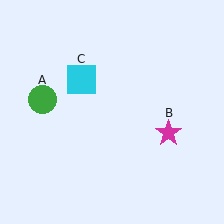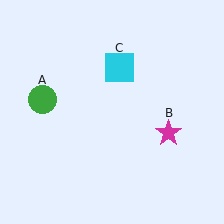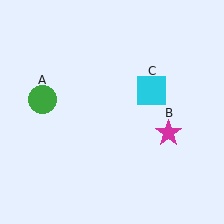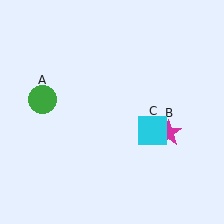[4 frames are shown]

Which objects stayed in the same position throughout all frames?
Green circle (object A) and magenta star (object B) remained stationary.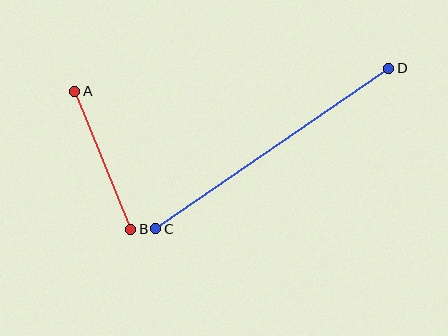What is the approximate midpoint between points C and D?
The midpoint is at approximately (272, 149) pixels.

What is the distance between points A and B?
The distance is approximately 149 pixels.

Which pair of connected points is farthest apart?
Points C and D are farthest apart.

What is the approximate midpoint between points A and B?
The midpoint is at approximately (103, 160) pixels.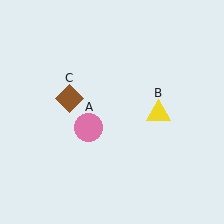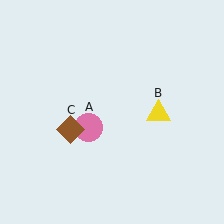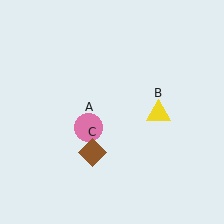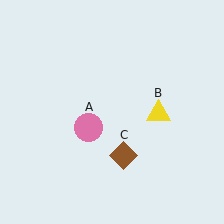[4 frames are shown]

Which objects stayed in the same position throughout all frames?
Pink circle (object A) and yellow triangle (object B) remained stationary.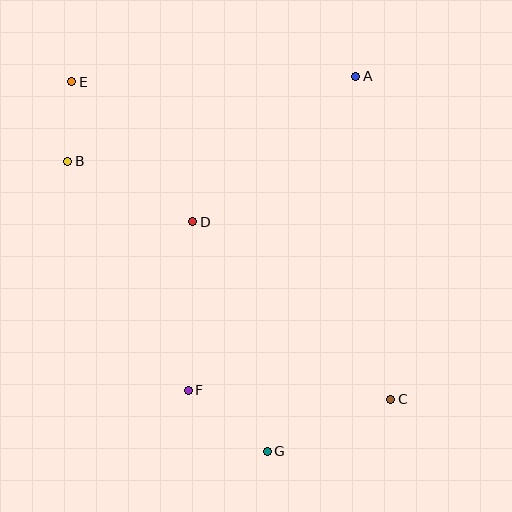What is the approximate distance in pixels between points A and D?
The distance between A and D is approximately 218 pixels.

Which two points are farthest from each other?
Points C and E are farthest from each other.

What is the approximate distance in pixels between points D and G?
The distance between D and G is approximately 241 pixels.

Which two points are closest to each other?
Points B and E are closest to each other.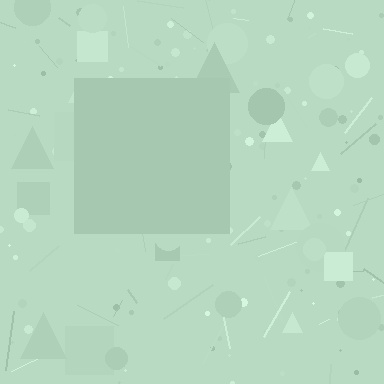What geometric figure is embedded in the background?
A square is embedded in the background.